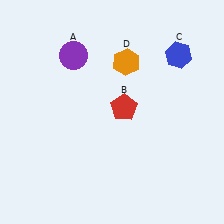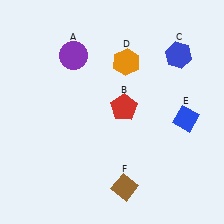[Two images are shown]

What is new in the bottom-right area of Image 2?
A brown diamond (F) was added in the bottom-right area of Image 2.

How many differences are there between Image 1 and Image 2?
There are 2 differences between the two images.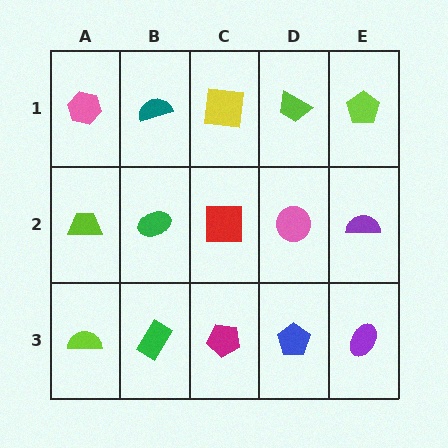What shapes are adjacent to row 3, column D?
A pink circle (row 2, column D), a magenta pentagon (row 3, column C), a purple ellipse (row 3, column E).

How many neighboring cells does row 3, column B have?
3.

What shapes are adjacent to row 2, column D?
A lime trapezoid (row 1, column D), a blue pentagon (row 3, column D), a red square (row 2, column C), a purple semicircle (row 2, column E).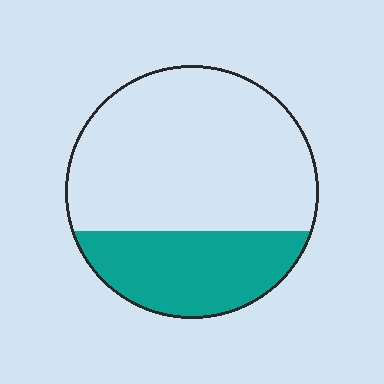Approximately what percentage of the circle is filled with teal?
Approximately 30%.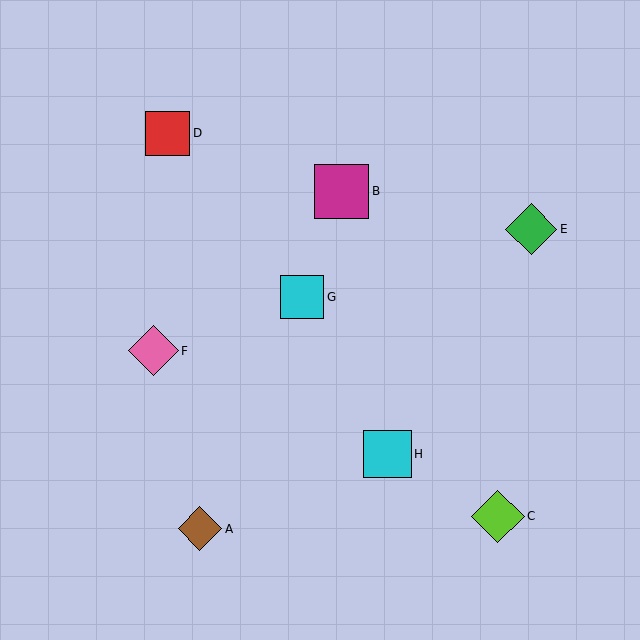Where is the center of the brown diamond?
The center of the brown diamond is at (200, 529).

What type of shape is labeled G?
Shape G is a cyan square.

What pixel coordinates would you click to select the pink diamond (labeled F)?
Click at (153, 351) to select the pink diamond F.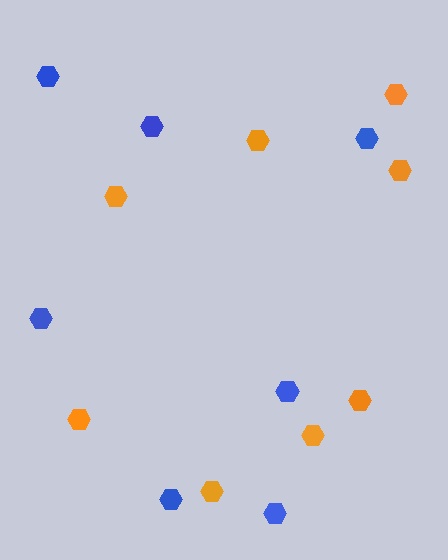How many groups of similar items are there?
There are 2 groups: one group of orange hexagons (8) and one group of blue hexagons (7).